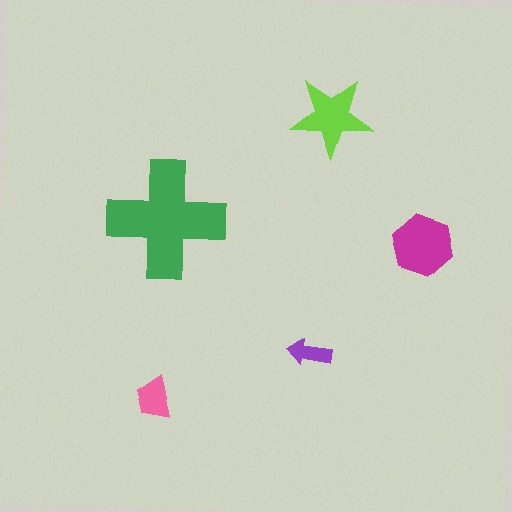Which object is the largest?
The green cross.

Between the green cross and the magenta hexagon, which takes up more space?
The green cross.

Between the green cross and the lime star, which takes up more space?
The green cross.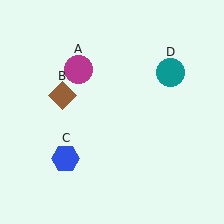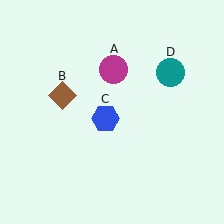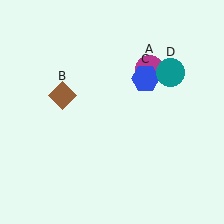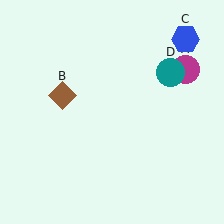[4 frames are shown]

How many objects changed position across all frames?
2 objects changed position: magenta circle (object A), blue hexagon (object C).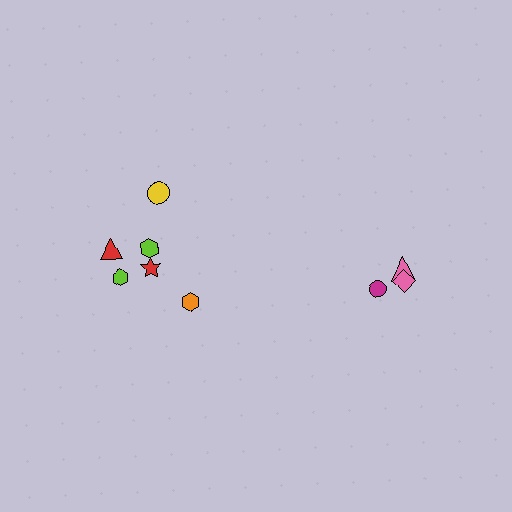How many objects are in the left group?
There are 6 objects.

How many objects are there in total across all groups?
There are 9 objects.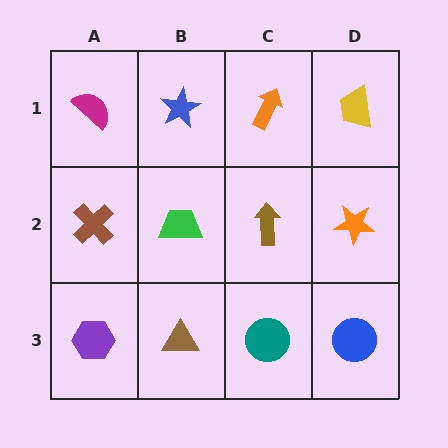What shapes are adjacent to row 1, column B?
A green trapezoid (row 2, column B), a magenta semicircle (row 1, column A), an orange arrow (row 1, column C).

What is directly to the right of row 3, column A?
A brown triangle.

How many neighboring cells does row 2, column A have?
3.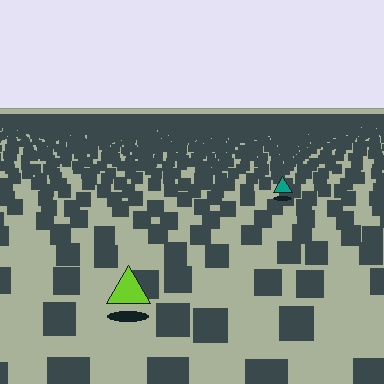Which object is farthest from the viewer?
The teal triangle is farthest from the viewer. It appears smaller and the ground texture around it is denser.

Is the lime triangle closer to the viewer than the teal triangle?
Yes. The lime triangle is closer — you can tell from the texture gradient: the ground texture is coarser near it.